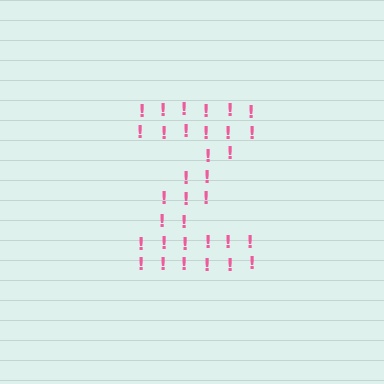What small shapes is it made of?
It is made of small exclamation marks.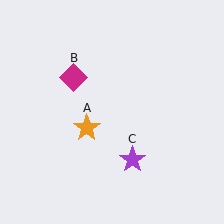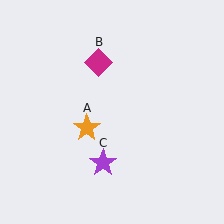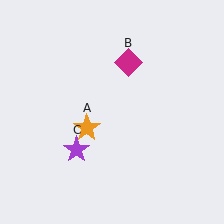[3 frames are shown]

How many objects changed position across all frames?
2 objects changed position: magenta diamond (object B), purple star (object C).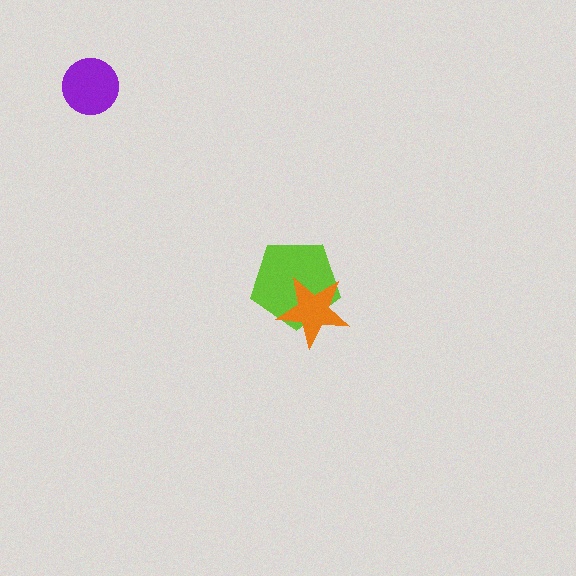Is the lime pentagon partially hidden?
Yes, it is partially covered by another shape.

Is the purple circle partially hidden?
No, no other shape covers it.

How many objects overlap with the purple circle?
0 objects overlap with the purple circle.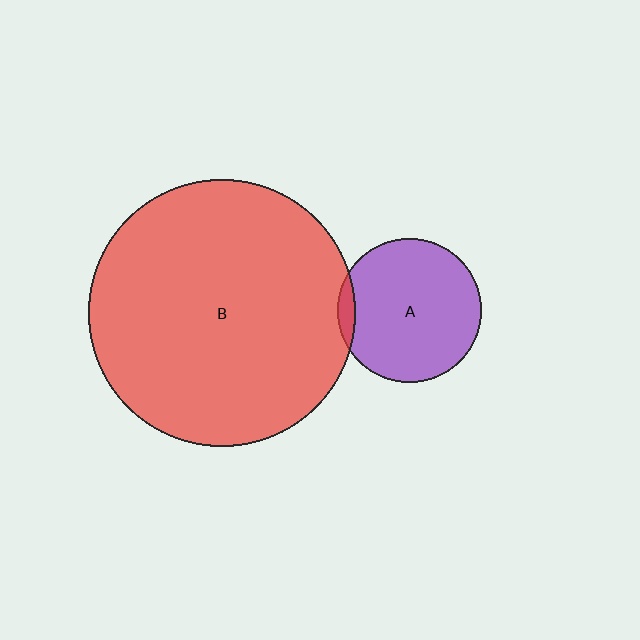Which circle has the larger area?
Circle B (red).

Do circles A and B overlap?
Yes.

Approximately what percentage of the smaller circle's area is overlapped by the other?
Approximately 5%.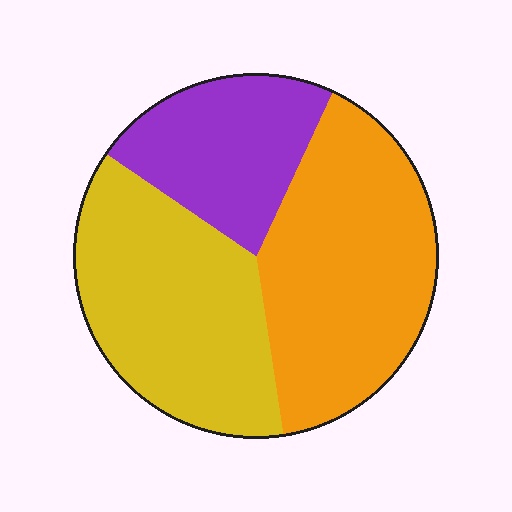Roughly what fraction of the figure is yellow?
Yellow covers 37% of the figure.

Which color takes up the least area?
Purple, at roughly 25%.